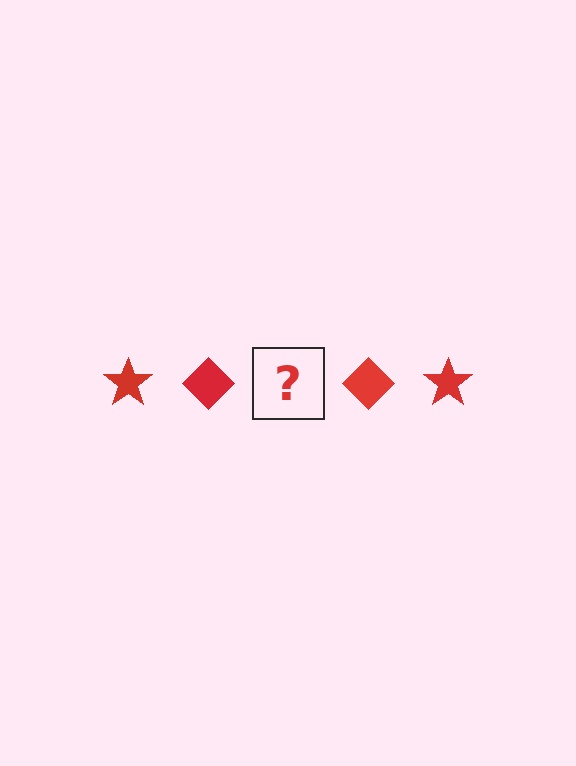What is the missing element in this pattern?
The missing element is a red star.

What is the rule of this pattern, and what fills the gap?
The rule is that the pattern cycles through star, diamond shapes in red. The gap should be filled with a red star.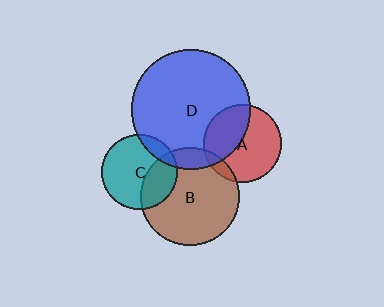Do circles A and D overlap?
Yes.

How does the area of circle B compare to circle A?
Approximately 1.6 times.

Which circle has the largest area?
Circle D (blue).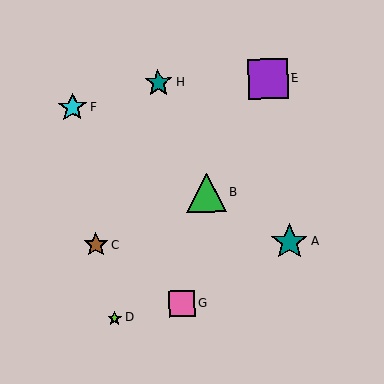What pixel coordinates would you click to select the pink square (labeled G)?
Click at (182, 303) to select the pink square G.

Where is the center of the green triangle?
The center of the green triangle is at (206, 193).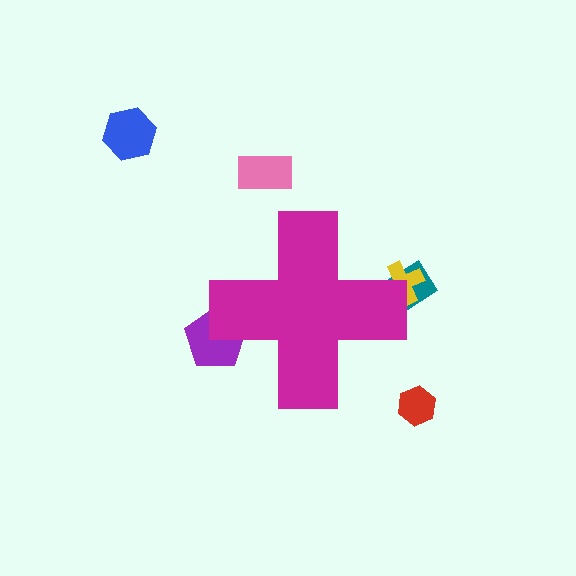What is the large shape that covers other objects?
A magenta cross.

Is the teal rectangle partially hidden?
Yes, the teal rectangle is partially hidden behind the magenta cross.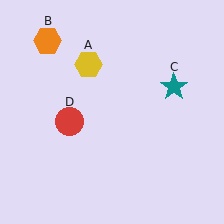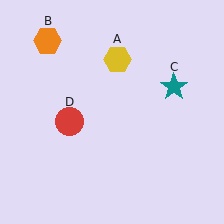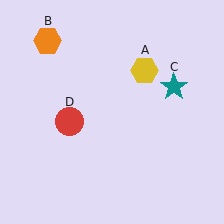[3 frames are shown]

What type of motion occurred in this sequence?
The yellow hexagon (object A) rotated clockwise around the center of the scene.